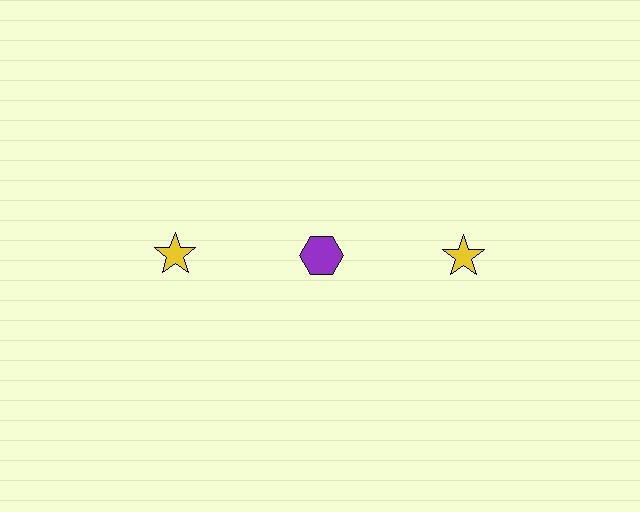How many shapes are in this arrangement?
There are 3 shapes arranged in a grid pattern.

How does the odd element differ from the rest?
It differs in both color (purple instead of yellow) and shape (hexagon instead of star).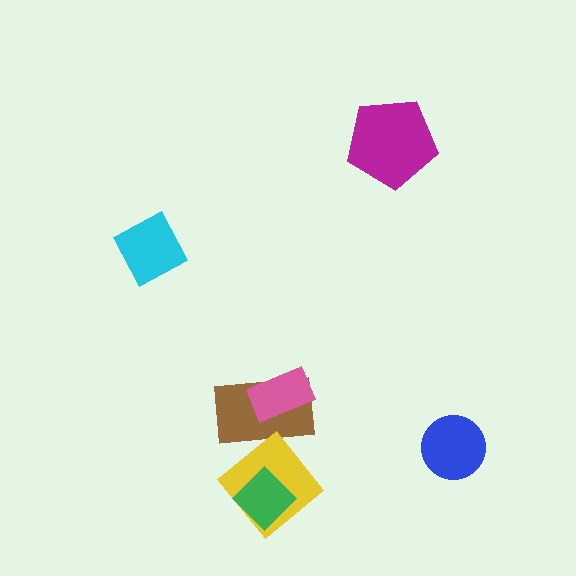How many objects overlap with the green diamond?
1 object overlaps with the green diamond.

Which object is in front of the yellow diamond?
The green diamond is in front of the yellow diamond.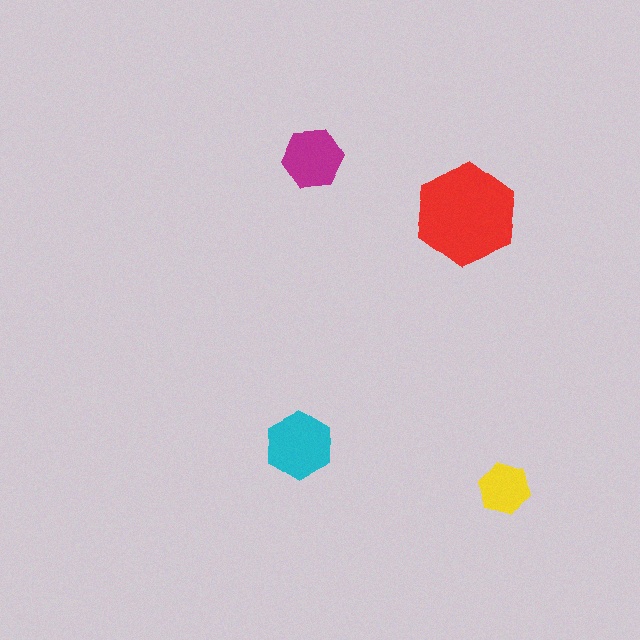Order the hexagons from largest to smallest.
the red one, the cyan one, the magenta one, the yellow one.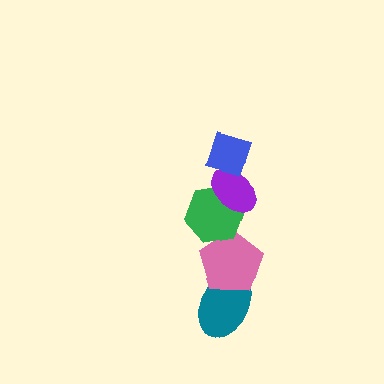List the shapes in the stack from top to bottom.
From top to bottom: the blue diamond, the purple ellipse, the green hexagon, the pink pentagon, the teal ellipse.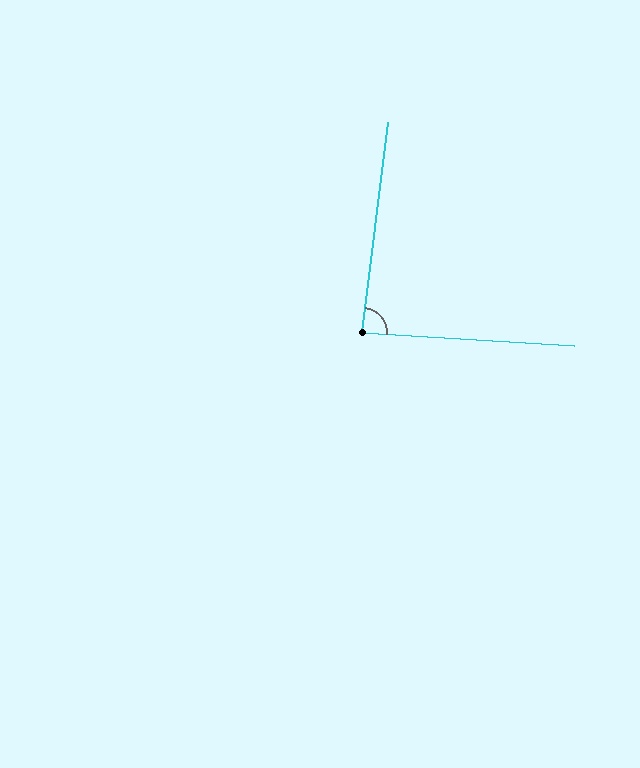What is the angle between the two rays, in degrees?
Approximately 86 degrees.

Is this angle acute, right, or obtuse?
It is approximately a right angle.